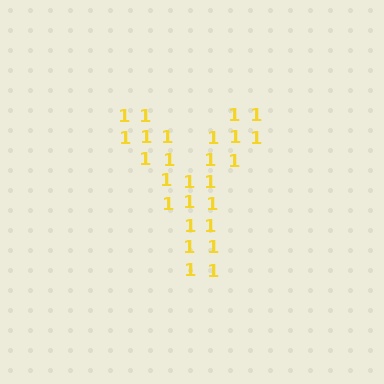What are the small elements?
The small elements are digit 1's.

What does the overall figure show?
The overall figure shows the letter Y.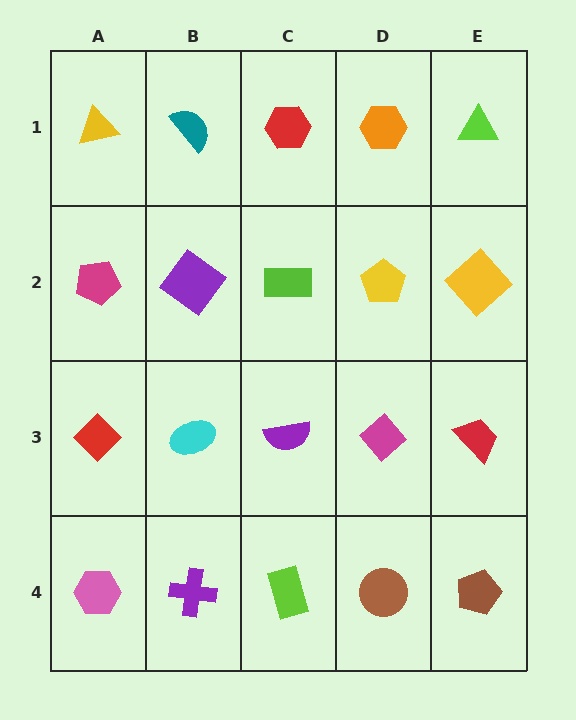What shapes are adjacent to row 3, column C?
A lime rectangle (row 2, column C), a lime rectangle (row 4, column C), a cyan ellipse (row 3, column B), a magenta diamond (row 3, column D).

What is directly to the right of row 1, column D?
A lime triangle.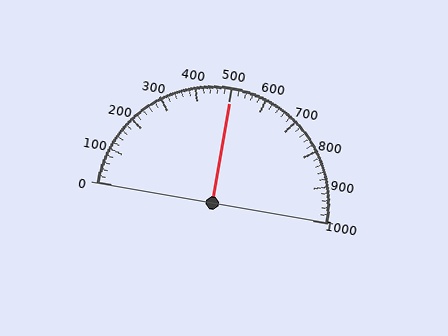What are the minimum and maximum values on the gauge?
The gauge ranges from 0 to 1000.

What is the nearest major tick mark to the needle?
The nearest major tick mark is 500.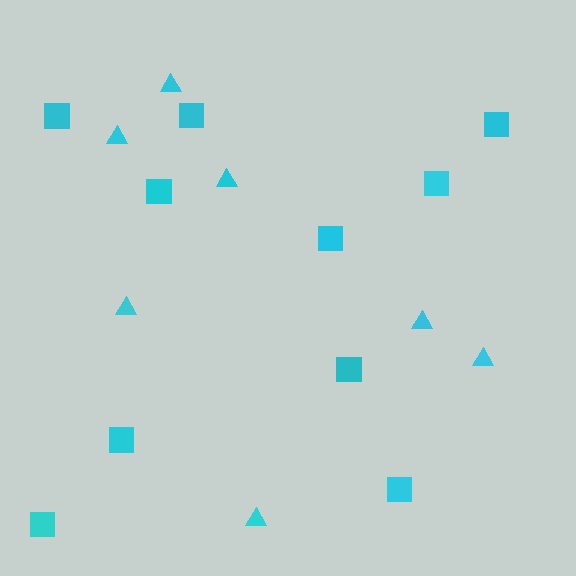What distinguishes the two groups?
There are 2 groups: one group of triangles (7) and one group of squares (10).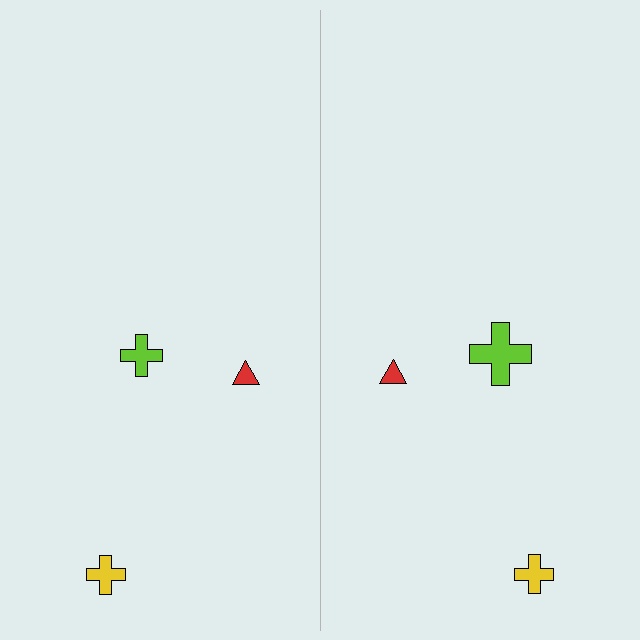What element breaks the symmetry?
The lime cross on the right side has a different size than its mirror counterpart.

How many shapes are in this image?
There are 6 shapes in this image.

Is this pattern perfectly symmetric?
No, the pattern is not perfectly symmetric. The lime cross on the right side has a different size than its mirror counterpart.